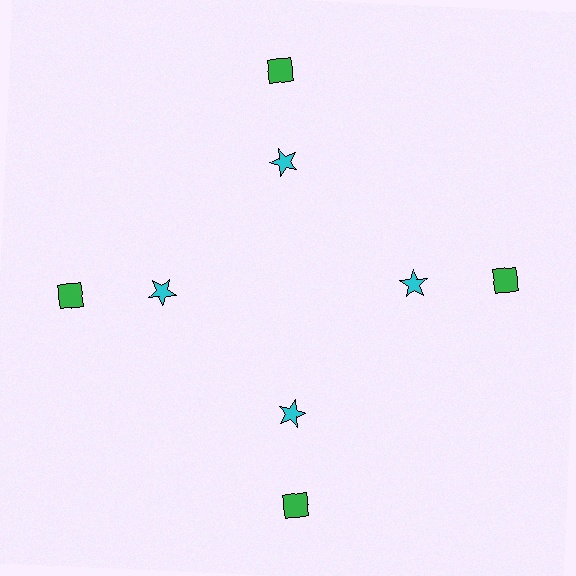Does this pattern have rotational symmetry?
Yes, this pattern has 4-fold rotational symmetry. It looks the same after rotating 90 degrees around the center.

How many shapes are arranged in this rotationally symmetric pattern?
There are 8 shapes, arranged in 4 groups of 2.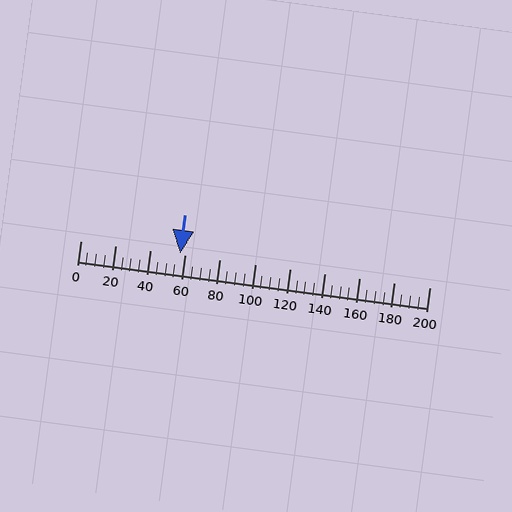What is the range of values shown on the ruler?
The ruler shows values from 0 to 200.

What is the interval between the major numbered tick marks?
The major tick marks are spaced 20 units apart.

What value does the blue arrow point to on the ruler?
The blue arrow points to approximately 57.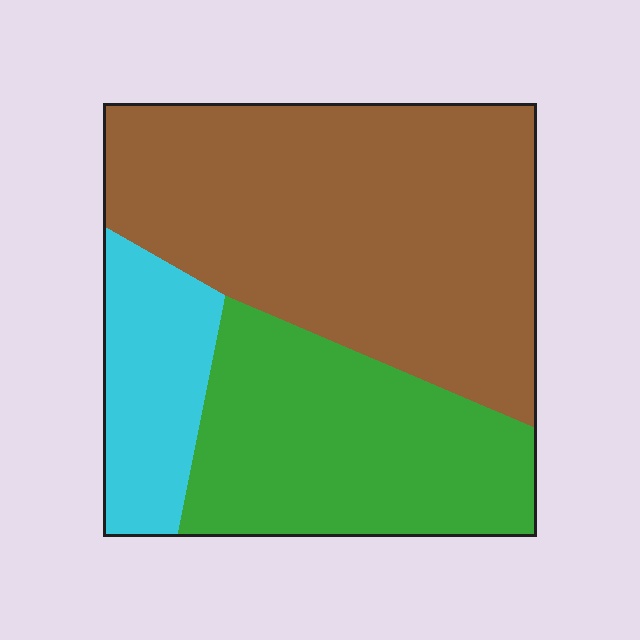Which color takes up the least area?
Cyan, at roughly 15%.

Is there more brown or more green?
Brown.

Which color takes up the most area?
Brown, at roughly 55%.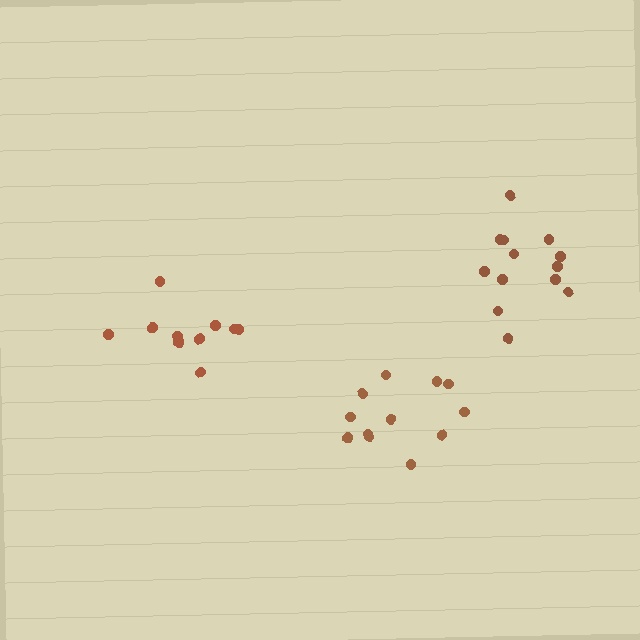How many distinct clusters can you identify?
There are 3 distinct clusters.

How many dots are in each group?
Group 1: 11 dots, Group 2: 13 dots, Group 3: 12 dots (36 total).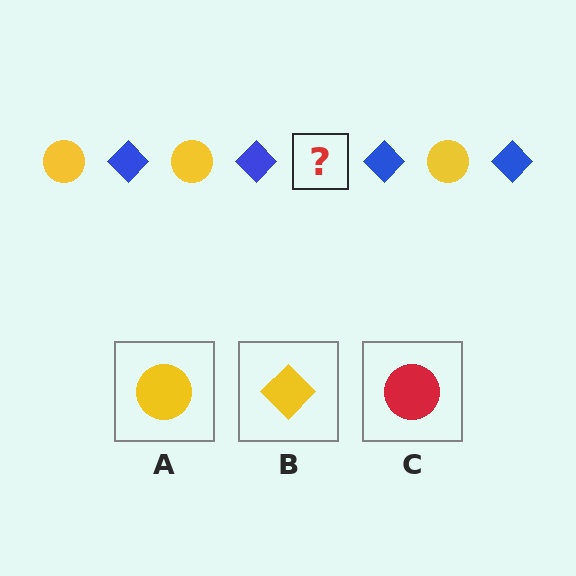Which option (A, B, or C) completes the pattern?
A.